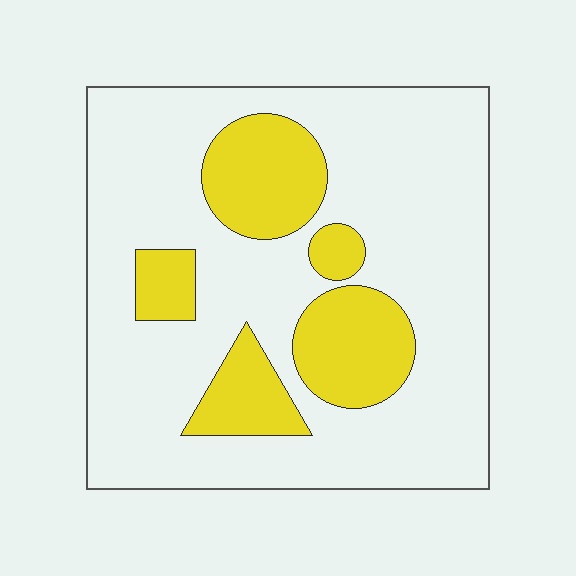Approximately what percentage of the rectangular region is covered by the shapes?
Approximately 25%.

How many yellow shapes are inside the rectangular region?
5.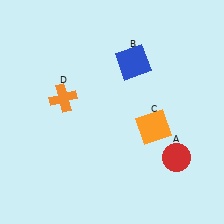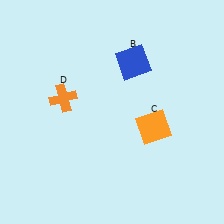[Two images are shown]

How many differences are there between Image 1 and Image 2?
There is 1 difference between the two images.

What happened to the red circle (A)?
The red circle (A) was removed in Image 2. It was in the bottom-right area of Image 1.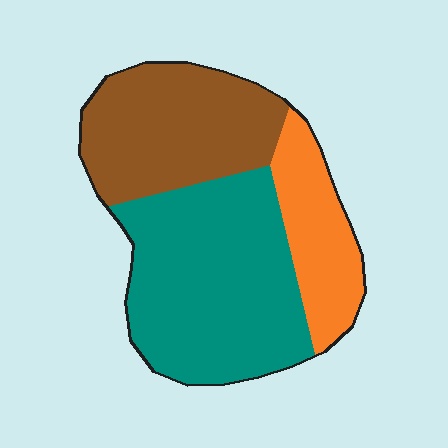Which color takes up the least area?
Orange, at roughly 20%.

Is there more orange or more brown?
Brown.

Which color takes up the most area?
Teal, at roughly 50%.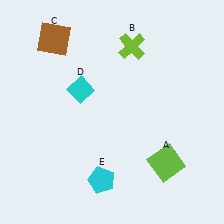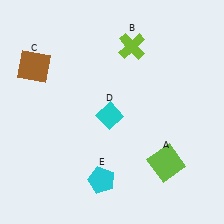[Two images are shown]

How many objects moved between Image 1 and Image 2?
2 objects moved between the two images.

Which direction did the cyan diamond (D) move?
The cyan diamond (D) moved right.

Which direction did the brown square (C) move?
The brown square (C) moved down.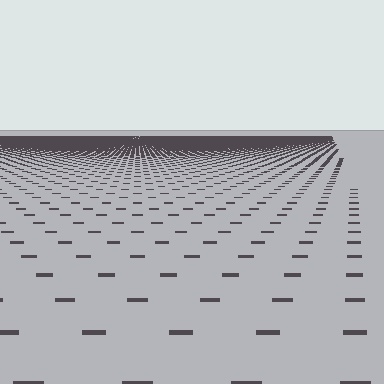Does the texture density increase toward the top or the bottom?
Density increases toward the top.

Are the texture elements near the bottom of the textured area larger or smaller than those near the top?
Larger. Near the bottom, elements are closer to the viewer and appear at a bigger on-screen size.